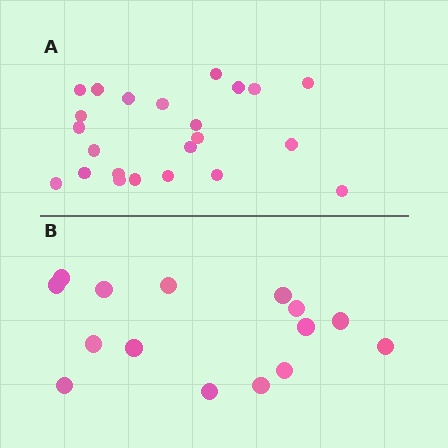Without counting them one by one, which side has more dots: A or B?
Region A (the top region) has more dots.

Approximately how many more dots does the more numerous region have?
Region A has roughly 8 or so more dots than region B.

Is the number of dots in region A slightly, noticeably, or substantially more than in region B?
Region A has substantially more. The ratio is roughly 1.5 to 1.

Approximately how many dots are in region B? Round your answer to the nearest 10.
About 20 dots. (The exact count is 15, which rounds to 20.)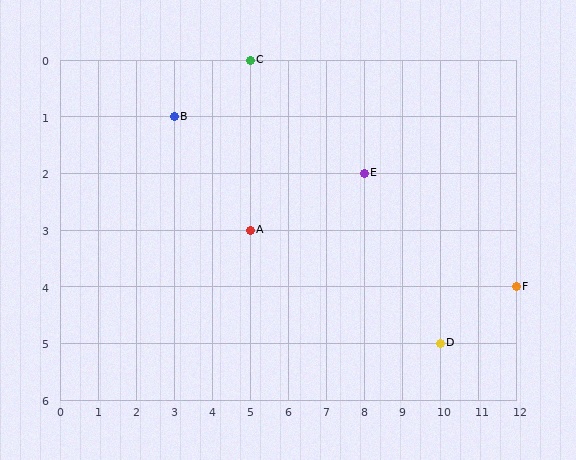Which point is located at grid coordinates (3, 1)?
Point B is at (3, 1).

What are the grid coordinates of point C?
Point C is at grid coordinates (5, 0).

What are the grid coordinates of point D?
Point D is at grid coordinates (10, 5).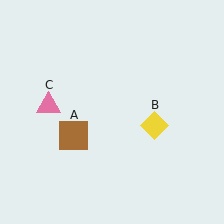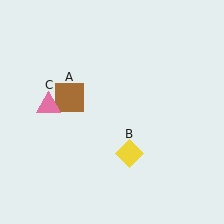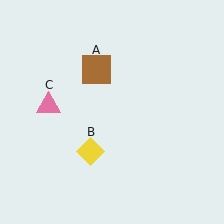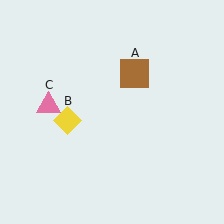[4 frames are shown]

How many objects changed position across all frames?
2 objects changed position: brown square (object A), yellow diamond (object B).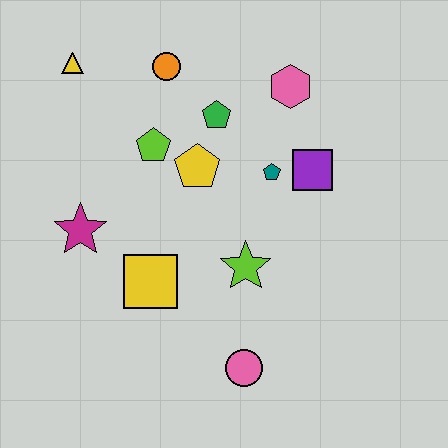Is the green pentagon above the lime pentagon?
Yes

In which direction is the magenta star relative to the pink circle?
The magenta star is to the left of the pink circle.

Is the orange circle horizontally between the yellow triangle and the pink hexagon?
Yes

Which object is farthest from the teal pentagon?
The yellow triangle is farthest from the teal pentagon.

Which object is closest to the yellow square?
The magenta star is closest to the yellow square.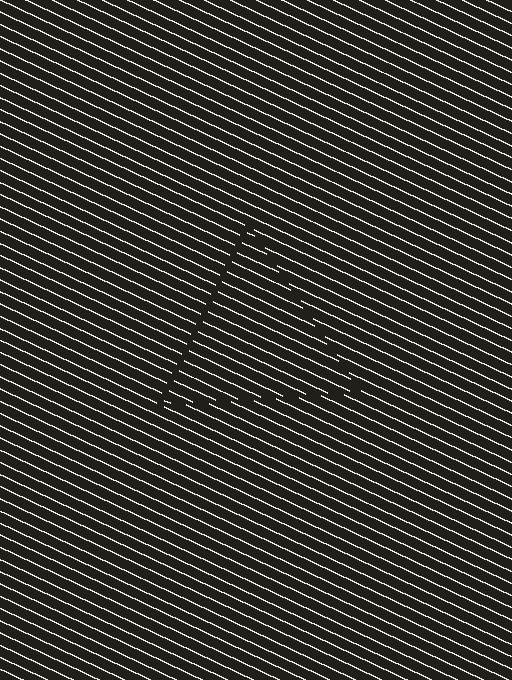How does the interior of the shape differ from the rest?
The interior of the shape contains the same grating, shifted by half a period — the contour is defined by the phase discontinuity where line-ends from the inner and outer gratings abut.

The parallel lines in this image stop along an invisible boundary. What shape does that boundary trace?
An illusory triangle. The interior of the shape contains the same grating, shifted by half a period — the contour is defined by the phase discontinuity where line-ends from the inner and outer gratings abut.